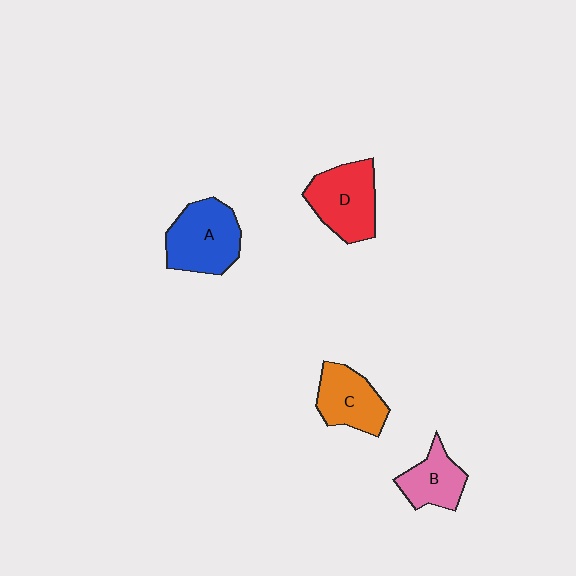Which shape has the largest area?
Shape A (blue).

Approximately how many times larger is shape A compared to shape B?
Approximately 1.5 times.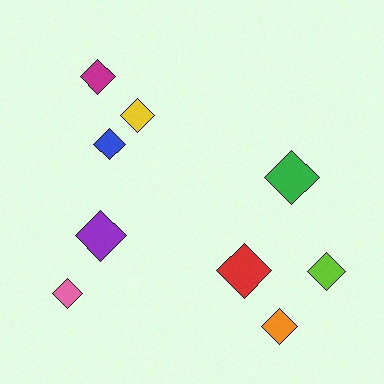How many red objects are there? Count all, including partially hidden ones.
There is 1 red object.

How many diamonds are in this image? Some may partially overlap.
There are 9 diamonds.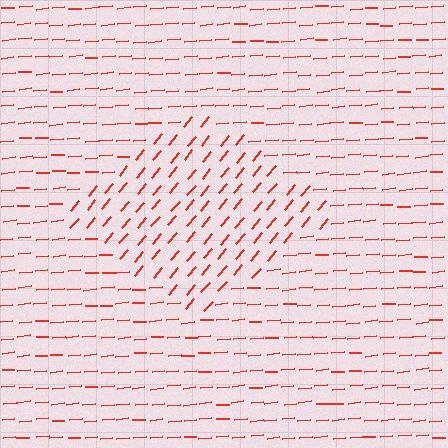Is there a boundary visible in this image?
Yes, there is a texture boundary formed by a change in line orientation.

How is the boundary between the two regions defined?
The boundary is defined purely by a change in line orientation (approximately 45 degrees difference). All lines are the same color and thickness.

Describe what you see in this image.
The image is filled with small red line segments. A diamond region in the image has lines oriented differently from the surrounding lines, creating a visible texture boundary.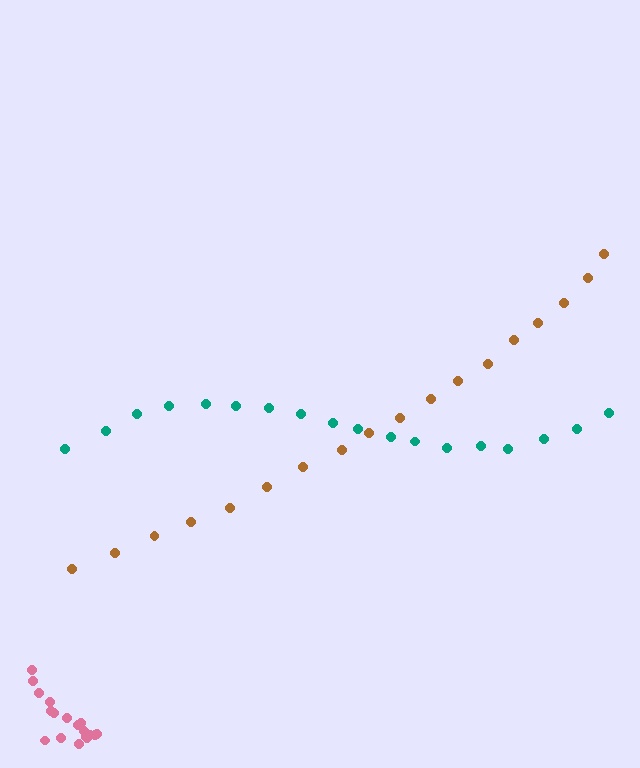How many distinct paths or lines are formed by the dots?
There are 3 distinct paths.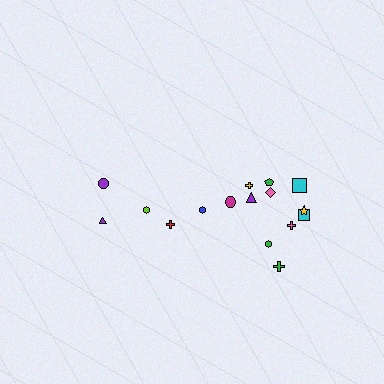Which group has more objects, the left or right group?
The right group.